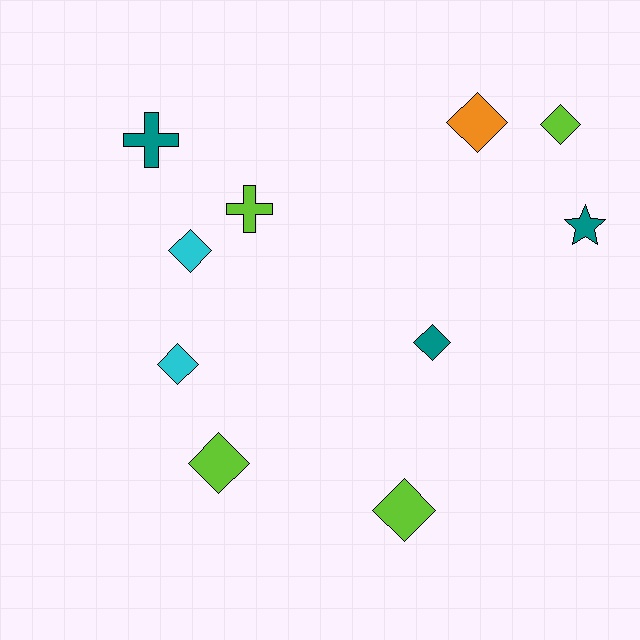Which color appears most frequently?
Lime, with 4 objects.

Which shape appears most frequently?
Diamond, with 7 objects.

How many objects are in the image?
There are 10 objects.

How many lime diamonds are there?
There are 3 lime diamonds.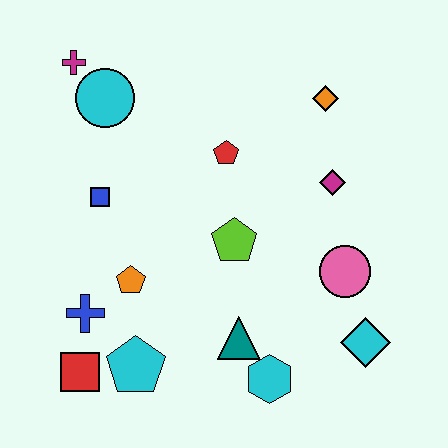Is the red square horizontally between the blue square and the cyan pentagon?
No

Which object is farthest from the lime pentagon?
The magenta cross is farthest from the lime pentagon.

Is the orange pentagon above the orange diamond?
No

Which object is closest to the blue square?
The orange pentagon is closest to the blue square.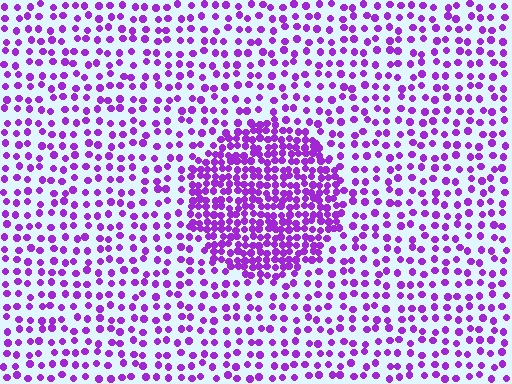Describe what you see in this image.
The image contains small purple elements arranged at two different densities. A circle-shaped region is visible where the elements are more densely packed than the surrounding area.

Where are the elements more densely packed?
The elements are more densely packed inside the circle boundary.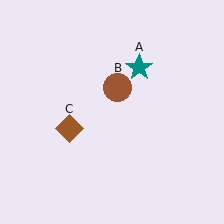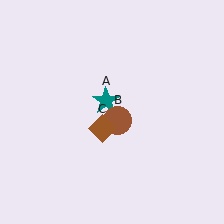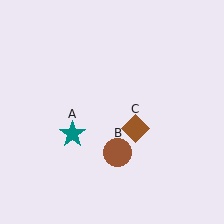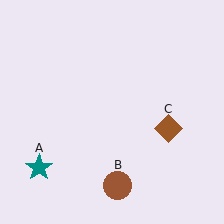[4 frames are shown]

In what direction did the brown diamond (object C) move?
The brown diamond (object C) moved right.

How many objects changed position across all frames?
3 objects changed position: teal star (object A), brown circle (object B), brown diamond (object C).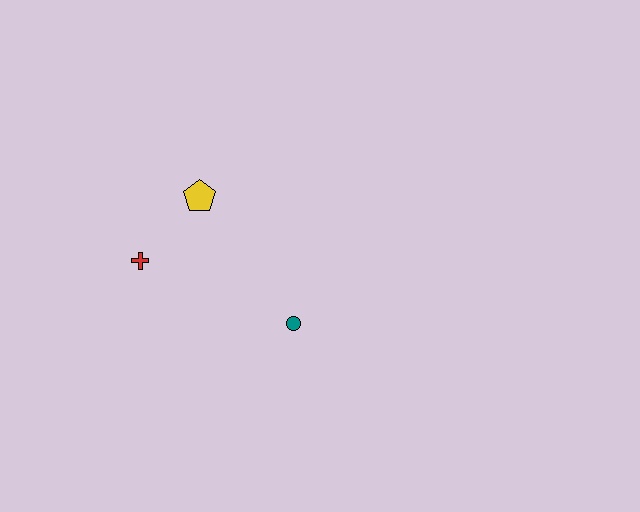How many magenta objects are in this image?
There are no magenta objects.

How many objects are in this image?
There are 3 objects.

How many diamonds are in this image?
There are no diamonds.